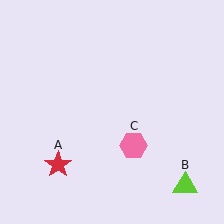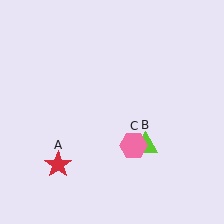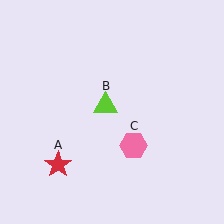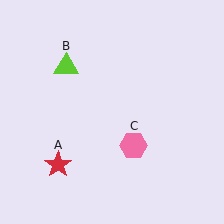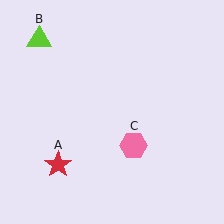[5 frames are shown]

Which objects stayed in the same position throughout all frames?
Red star (object A) and pink hexagon (object C) remained stationary.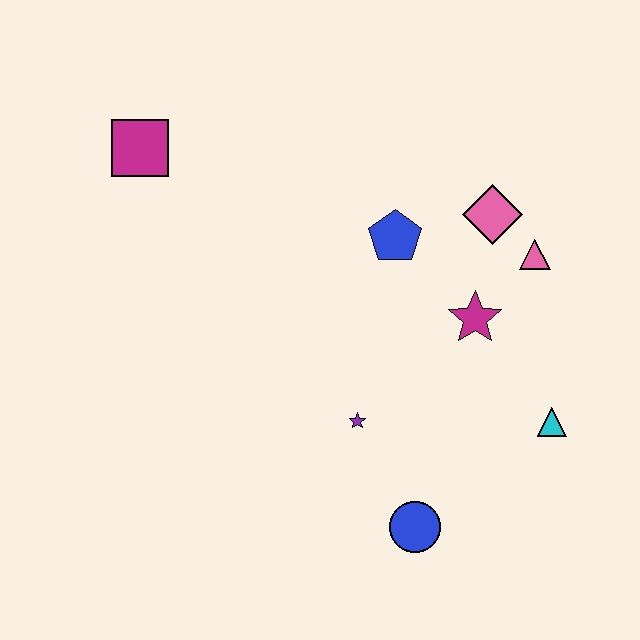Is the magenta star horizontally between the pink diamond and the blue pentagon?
Yes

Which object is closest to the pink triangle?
The pink diamond is closest to the pink triangle.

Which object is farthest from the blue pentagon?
The blue circle is farthest from the blue pentagon.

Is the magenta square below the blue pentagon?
No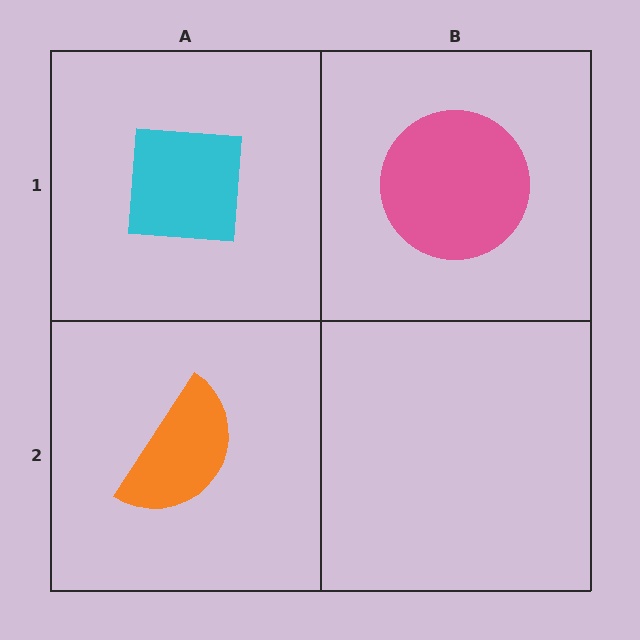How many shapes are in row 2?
1 shape.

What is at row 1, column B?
A pink circle.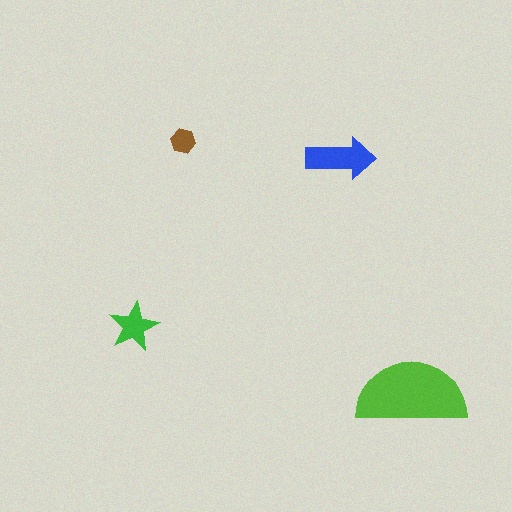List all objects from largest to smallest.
The lime semicircle, the blue arrow, the green star, the brown hexagon.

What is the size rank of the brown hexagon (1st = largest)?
4th.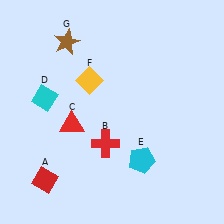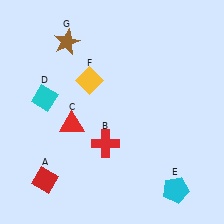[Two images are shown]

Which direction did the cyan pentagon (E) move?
The cyan pentagon (E) moved right.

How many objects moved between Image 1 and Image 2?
1 object moved between the two images.